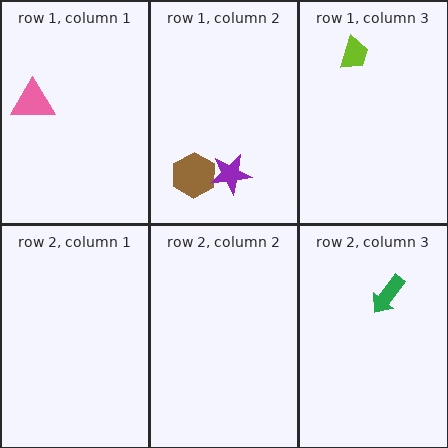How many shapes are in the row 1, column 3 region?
1.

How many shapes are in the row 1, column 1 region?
1.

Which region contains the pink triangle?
The row 1, column 1 region.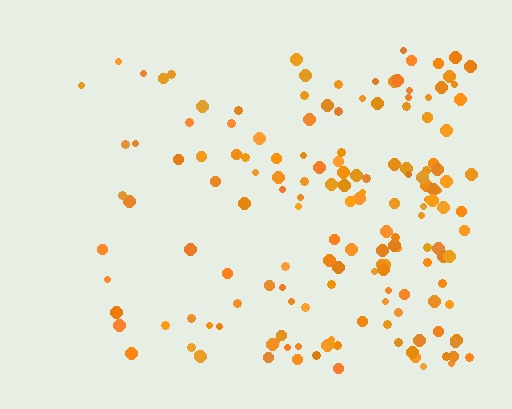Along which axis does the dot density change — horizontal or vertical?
Horizontal.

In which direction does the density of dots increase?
From left to right, with the right side densest.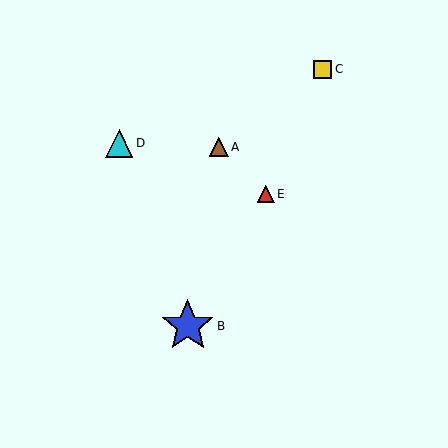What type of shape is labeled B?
Shape B is a blue star.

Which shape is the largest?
The blue star (labeled B) is the largest.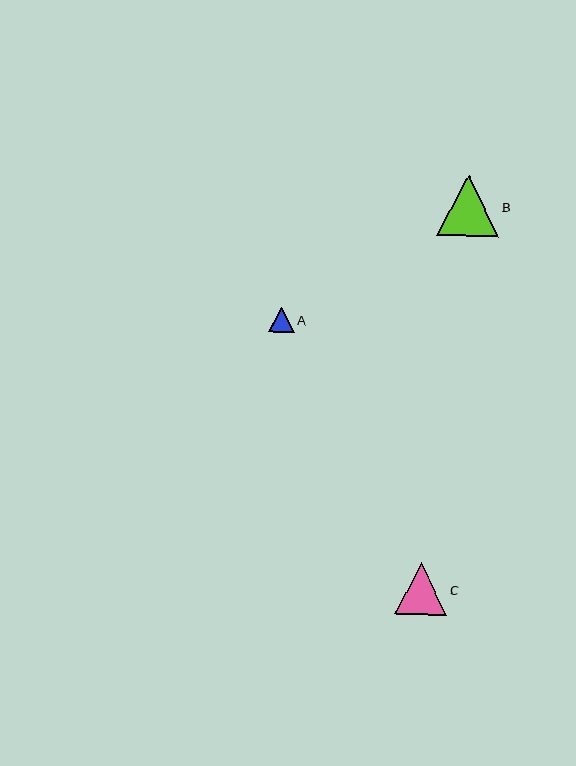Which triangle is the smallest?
Triangle A is the smallest with a size of approximately 25 pixels.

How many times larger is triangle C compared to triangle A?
Triangle C is approximately 2.0 times the size of triangle A.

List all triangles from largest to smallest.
From largest to smallest: B, C, A.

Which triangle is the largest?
Triangle B is the largest with a size of approximately 61 pixels.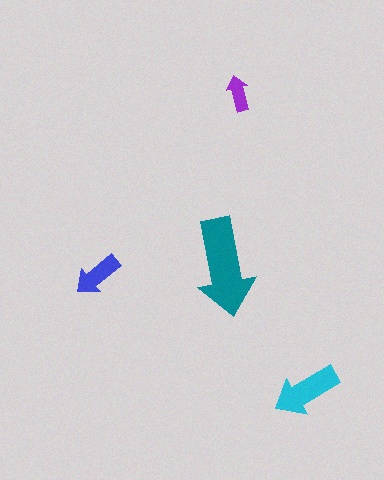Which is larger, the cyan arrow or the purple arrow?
The cyan one.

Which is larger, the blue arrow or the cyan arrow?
The cyan one.